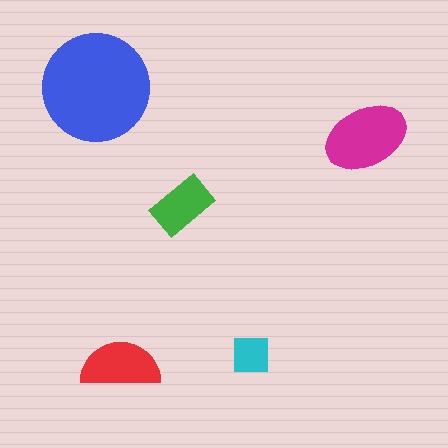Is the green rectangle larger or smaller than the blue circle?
Smaller.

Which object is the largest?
The blue circle.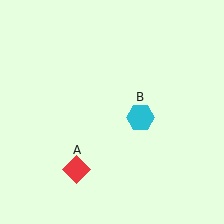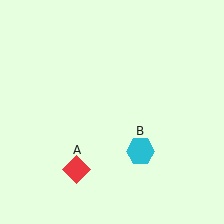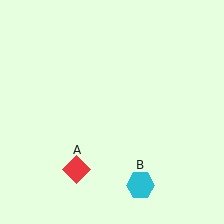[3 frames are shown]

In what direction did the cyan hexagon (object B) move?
The cyan hexagon (object B) moved down.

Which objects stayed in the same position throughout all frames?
Red diamond (object A) remained stationary.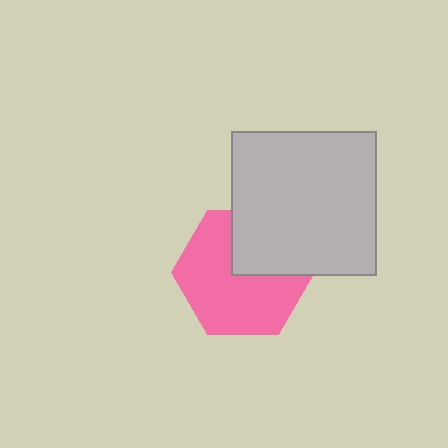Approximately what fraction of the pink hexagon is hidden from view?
Roughly 32% of the pink hexagon is hidden behind the light gray square.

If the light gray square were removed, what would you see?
You would see the complete pink hexagon.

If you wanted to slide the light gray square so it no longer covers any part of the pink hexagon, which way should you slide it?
Slide it up — that is the most direct way to separate the two shapes.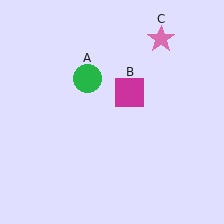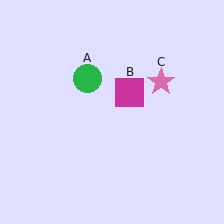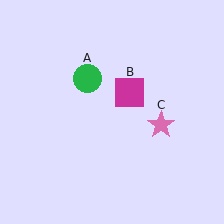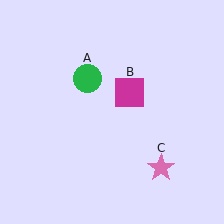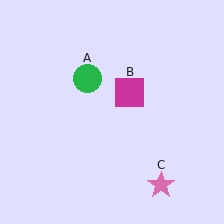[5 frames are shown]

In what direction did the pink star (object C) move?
The pink star (object C) moved down.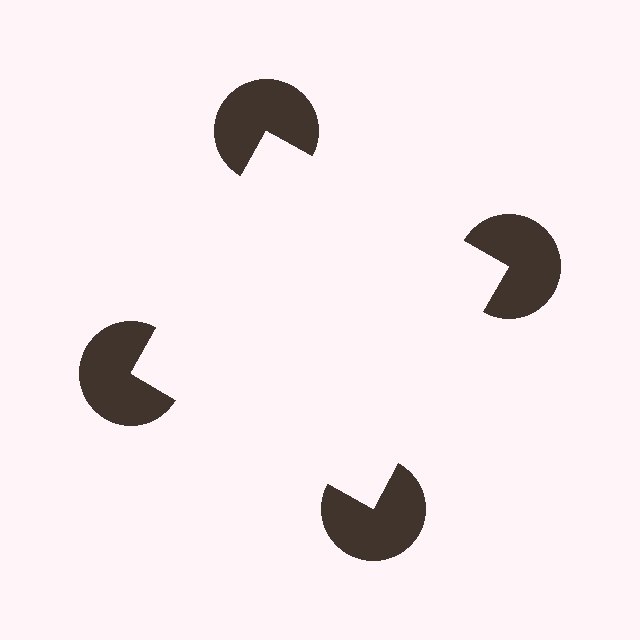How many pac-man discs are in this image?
There are 4 — one at each vertex of the illusory square.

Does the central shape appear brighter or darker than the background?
It typically appears slightly brighter than the background, even though no actual brightness change is drawn.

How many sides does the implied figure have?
4 sides.